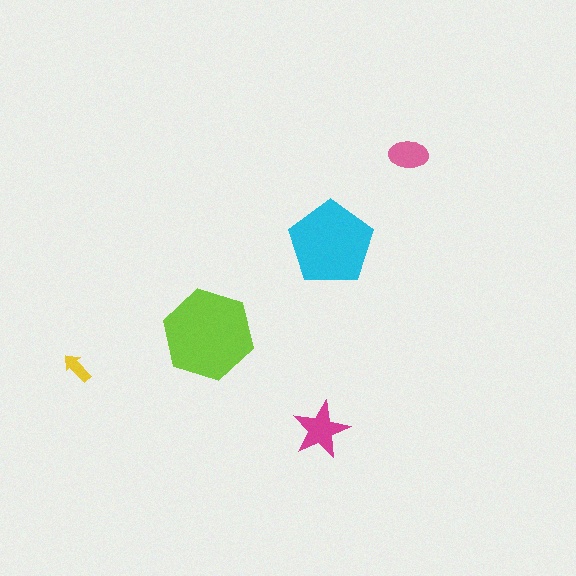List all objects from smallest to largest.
The yellow arrow, the pink ellipse, the magenta star, the cyan pentagon, the lime hexagon.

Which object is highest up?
The pink ellipse is topmost.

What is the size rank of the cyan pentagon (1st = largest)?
2nd.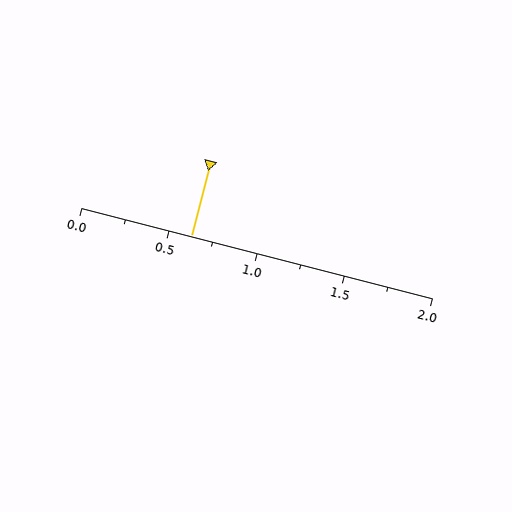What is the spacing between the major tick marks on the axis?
The major ticks are spaced 0.5 apart.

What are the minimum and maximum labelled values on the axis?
The axis runs from 0.0 to 2.0.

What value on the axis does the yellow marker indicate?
The marker indicates approximately 0.62.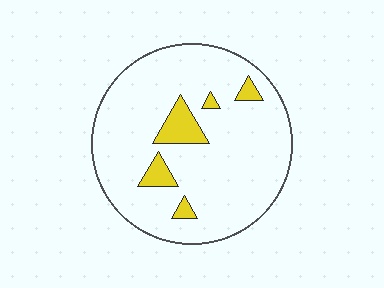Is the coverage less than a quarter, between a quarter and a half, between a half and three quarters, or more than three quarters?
Less than a quarter.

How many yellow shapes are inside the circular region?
5.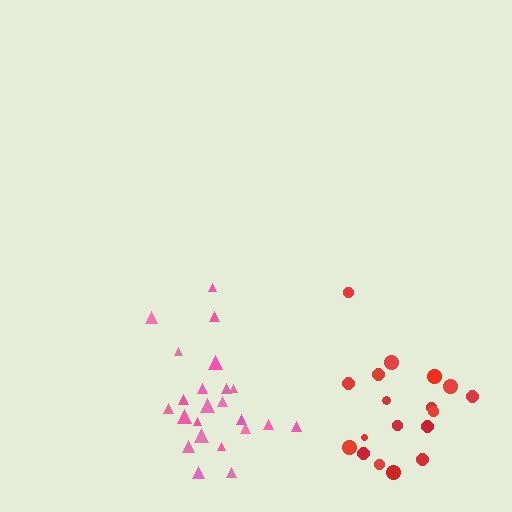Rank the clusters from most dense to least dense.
pink, red.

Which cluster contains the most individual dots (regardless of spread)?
Pink (23).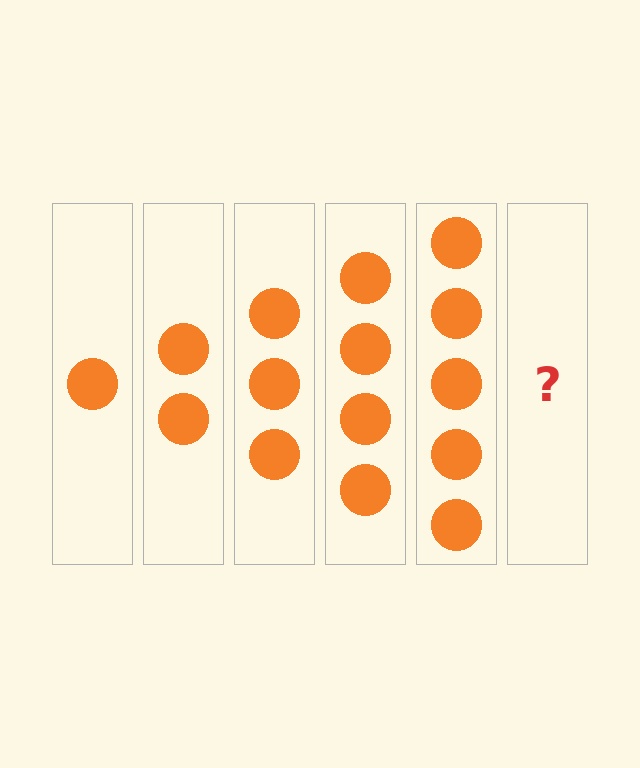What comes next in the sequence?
The next element should be 6 circles.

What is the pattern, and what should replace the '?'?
The pattern is that each step adds one more circle. The '?' should be 6 circles.